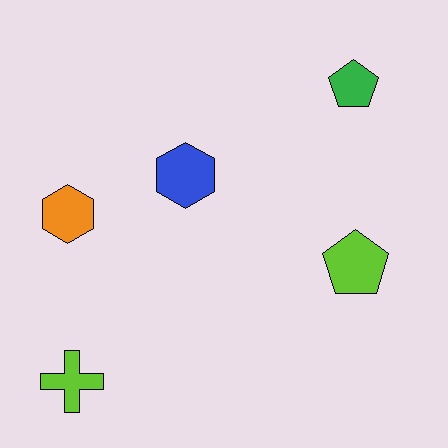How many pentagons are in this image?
There are 2 pentagons.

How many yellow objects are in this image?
There are no yellow objects.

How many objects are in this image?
There are 5 objects.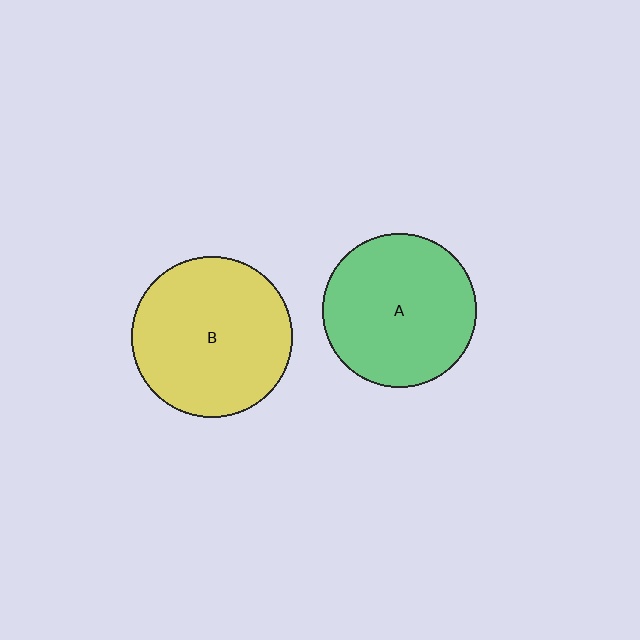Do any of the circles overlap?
No, none of the circles overlap.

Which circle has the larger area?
Circle B (yellow).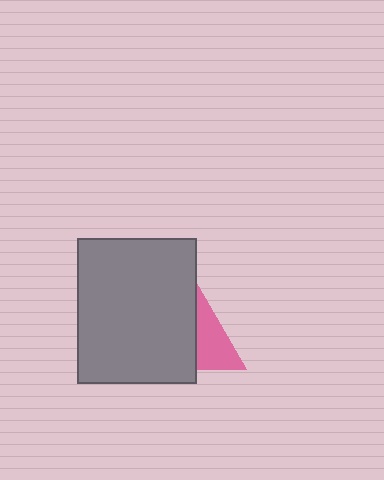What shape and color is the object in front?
The object in front is a gray rectangle.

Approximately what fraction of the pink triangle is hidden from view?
Roughly 70% of the pink triangle is hidden behind the gray rectangle.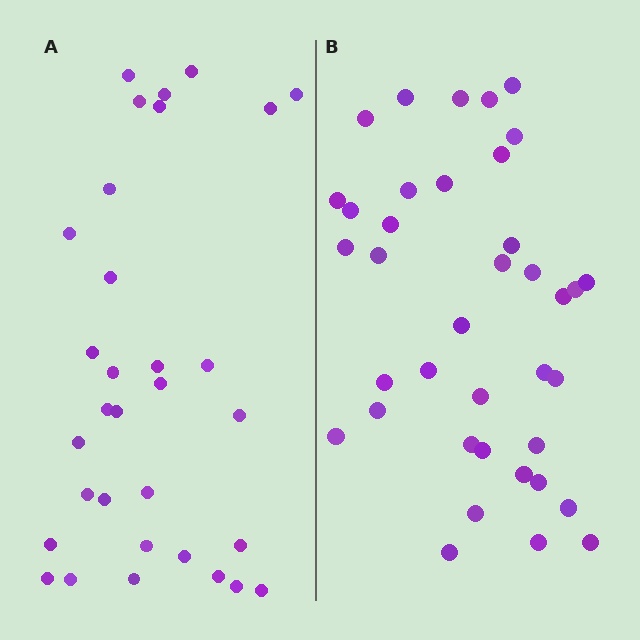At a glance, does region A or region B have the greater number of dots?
Region B (the right region) has more dots.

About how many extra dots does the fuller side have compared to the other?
Region B has about 6 more dots than region A.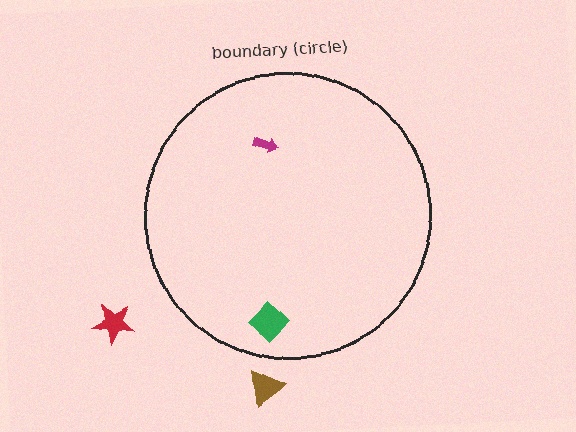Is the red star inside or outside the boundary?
Outside.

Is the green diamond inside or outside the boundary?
Inside.